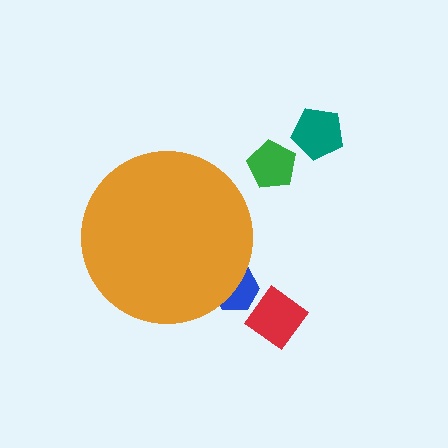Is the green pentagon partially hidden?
No, the green pentagon is fully visible.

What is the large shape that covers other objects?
An orange circle.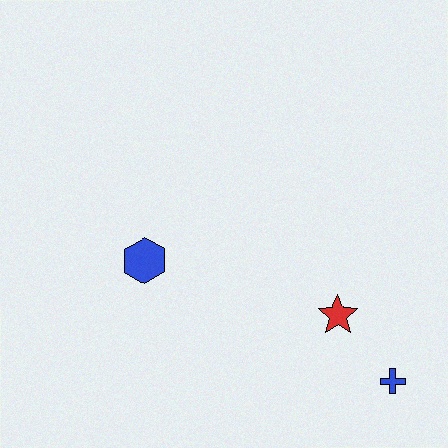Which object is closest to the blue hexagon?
The red star is closest to the blue hexagon.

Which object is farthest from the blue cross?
The blue hexagon is farthest from the blue cross.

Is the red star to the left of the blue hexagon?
No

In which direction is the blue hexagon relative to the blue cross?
The blue hexagon is to the left of the blue cross.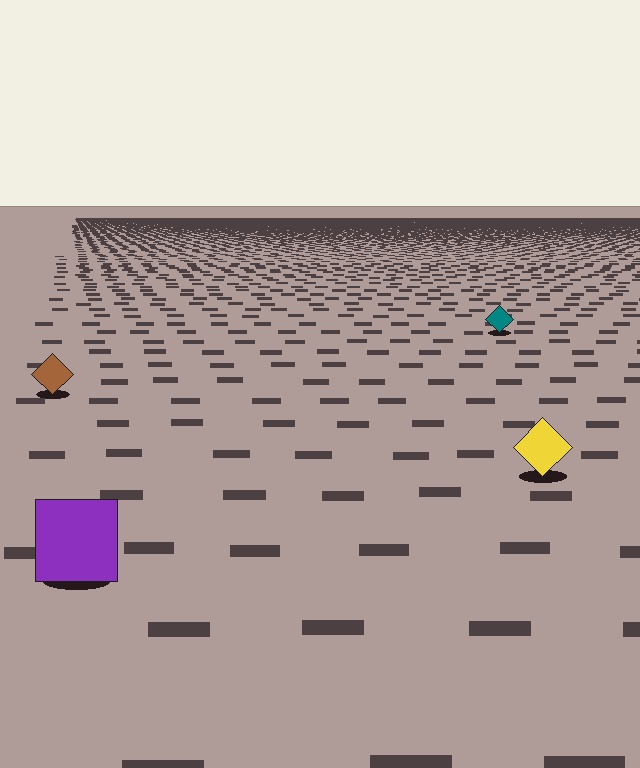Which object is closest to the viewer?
The purple square is closest. The texture marks near it are larger and more spread out.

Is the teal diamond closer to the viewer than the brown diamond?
No. The brown diamond is closer — you can tell from the texture gradient: the ground texture is coarser near it.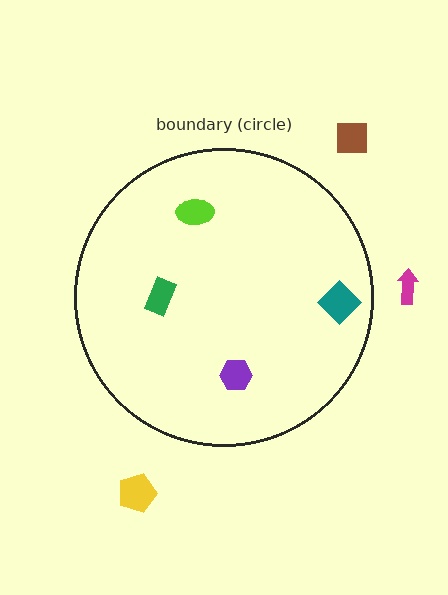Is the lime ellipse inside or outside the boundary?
Inside.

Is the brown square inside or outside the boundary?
Outside.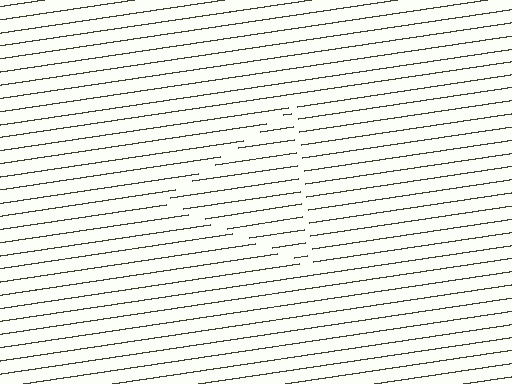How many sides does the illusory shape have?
3 sides — the line-ends trace a triangle.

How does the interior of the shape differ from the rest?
The interior of the shape contains the same grating, shifted by half a period — the contour is defined by the phase discontinuity where line-ends from the inner and outer gratings abut.